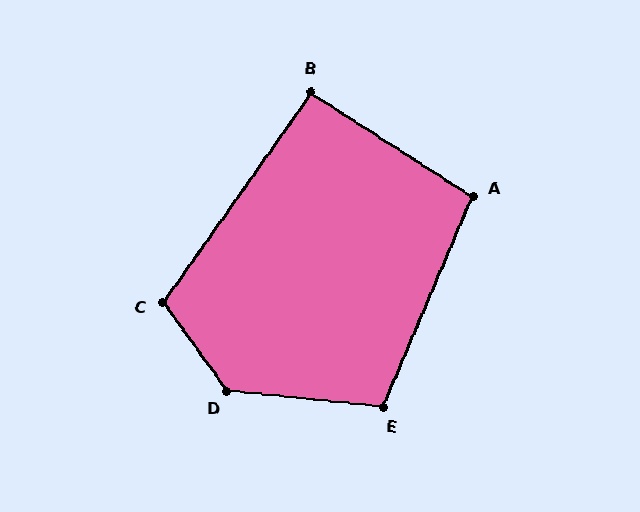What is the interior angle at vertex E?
Approximately 107 degrees (obtuse).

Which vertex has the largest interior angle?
D, at approximately 132 degrees.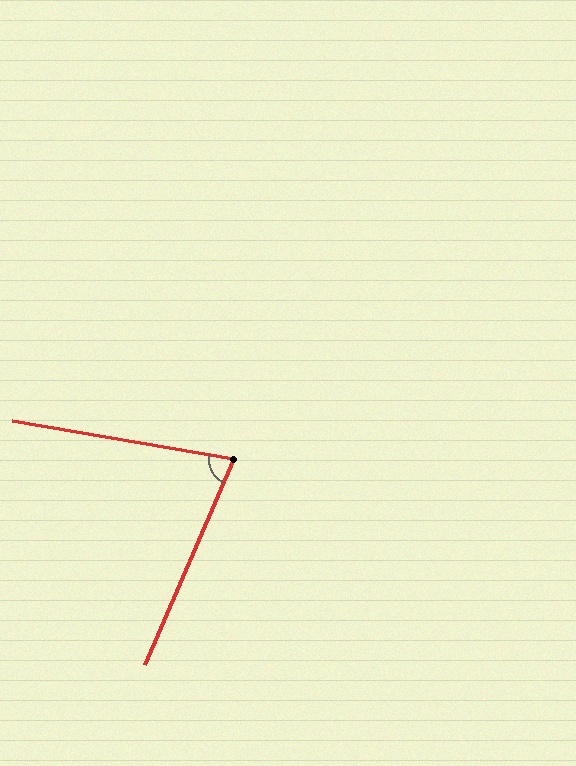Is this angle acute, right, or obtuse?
It is acute.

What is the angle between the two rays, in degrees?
Approximately 76 degrees.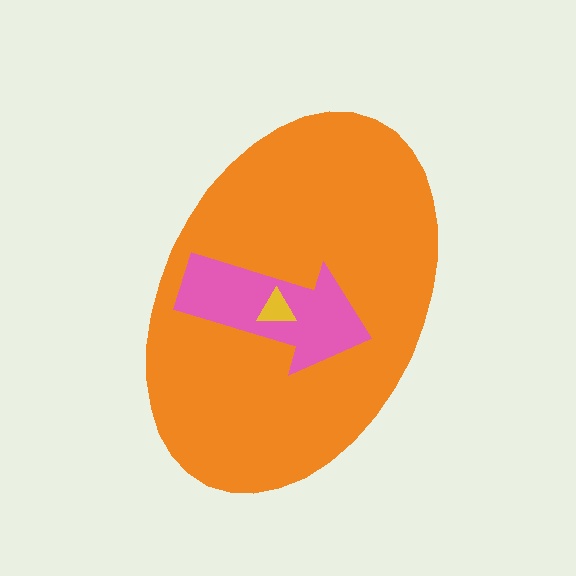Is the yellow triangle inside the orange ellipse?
Yes.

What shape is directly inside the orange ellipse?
The pink arrow.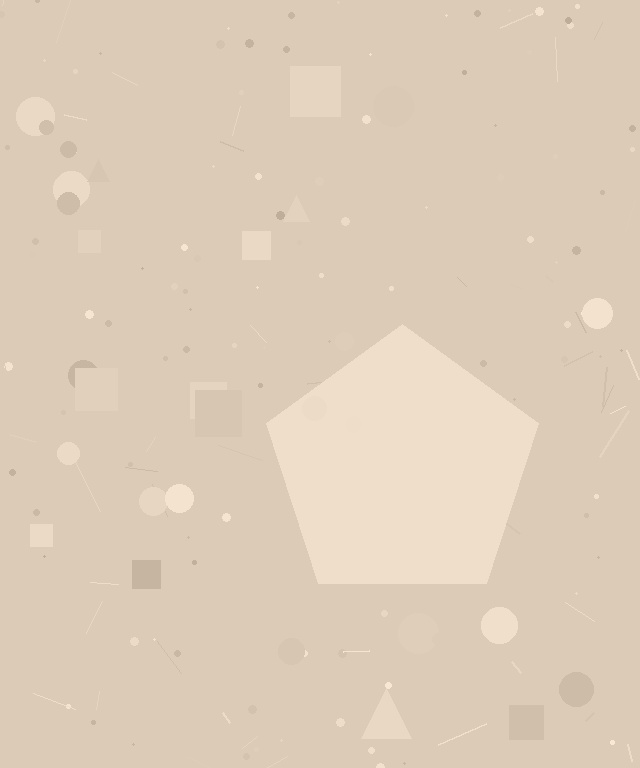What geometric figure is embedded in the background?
A pentagon is embedded in the background.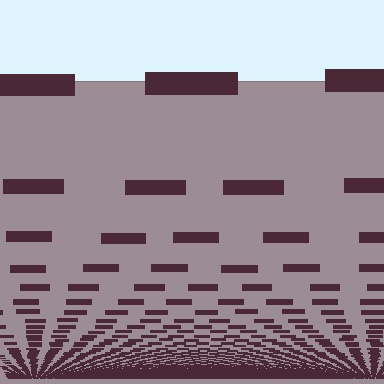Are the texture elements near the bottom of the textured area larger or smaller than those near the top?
Smaller. The gradient is inverted — elements near the bottom are smaller and denser.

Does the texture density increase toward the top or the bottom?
Density increases toward the bottom.